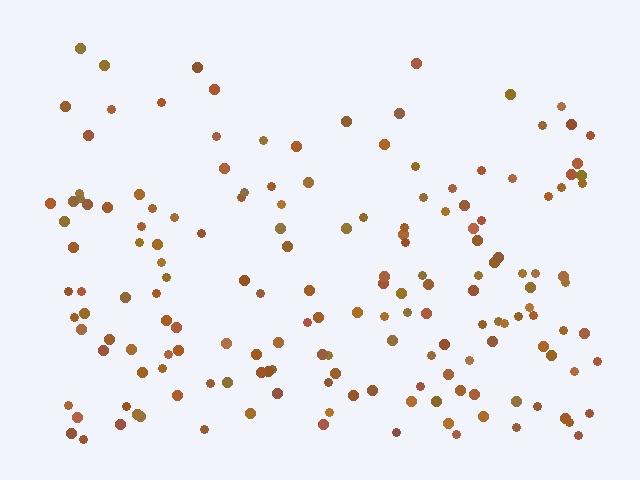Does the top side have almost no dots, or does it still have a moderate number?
Still a moderate number, just noticeably fewer than the bottom.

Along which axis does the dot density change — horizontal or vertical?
Vertical.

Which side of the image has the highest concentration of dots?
The bottom.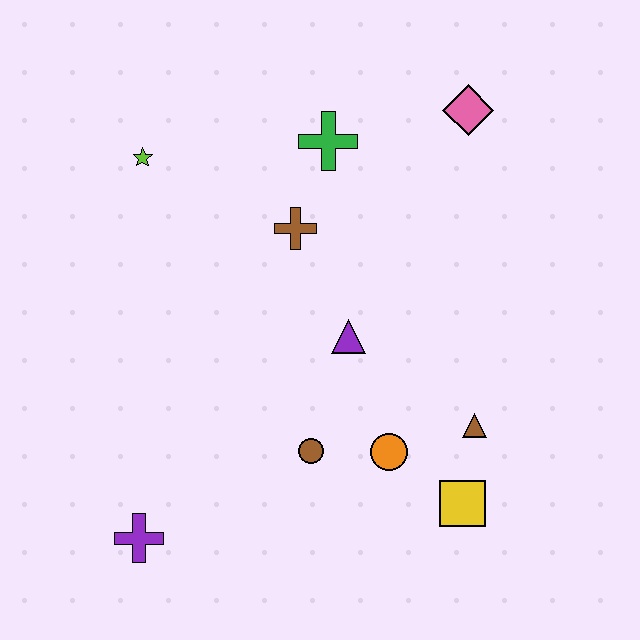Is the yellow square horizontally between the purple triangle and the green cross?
No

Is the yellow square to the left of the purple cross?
No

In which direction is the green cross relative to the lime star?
The green cross is to the right of the lime star.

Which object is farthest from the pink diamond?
The purple cross is farthest from the pink diamond.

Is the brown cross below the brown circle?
No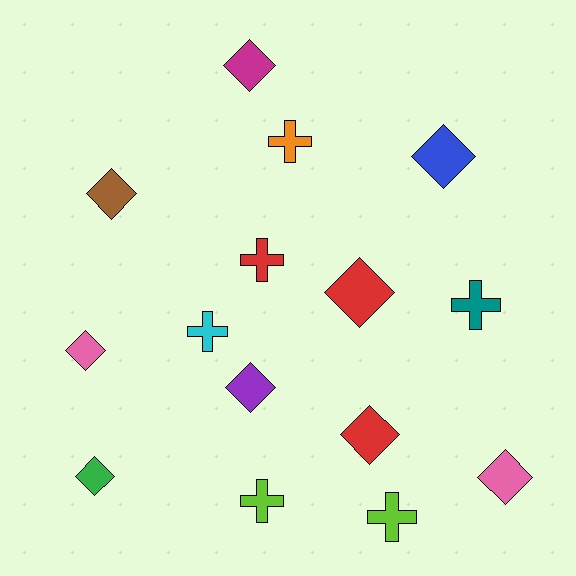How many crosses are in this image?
There are 6 crosses.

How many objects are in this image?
There are 15 objects.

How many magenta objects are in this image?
There is 1 magenta object.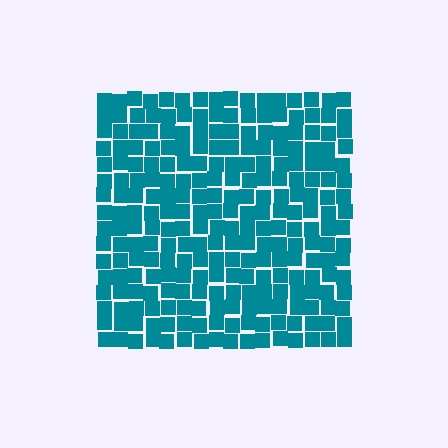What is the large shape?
The large shape is a square.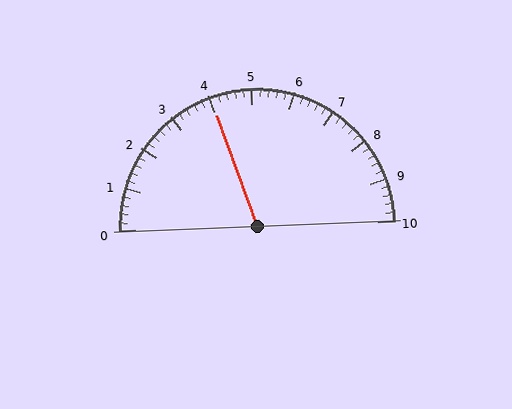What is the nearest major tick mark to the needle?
The nearest major tick mark is 4.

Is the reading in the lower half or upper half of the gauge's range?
The reading is in the lower half of the range (0 to 10).